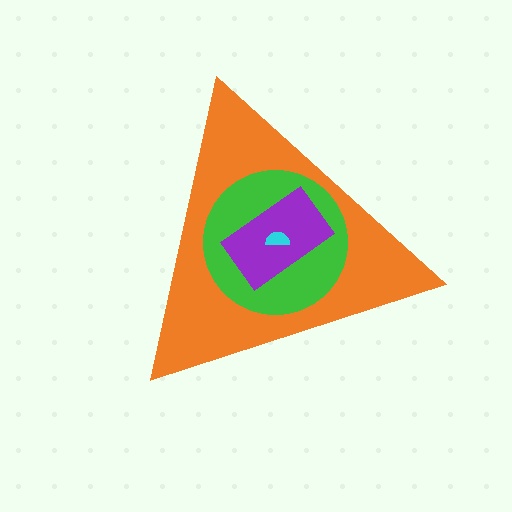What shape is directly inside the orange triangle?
The green circle.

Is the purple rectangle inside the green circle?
Yes.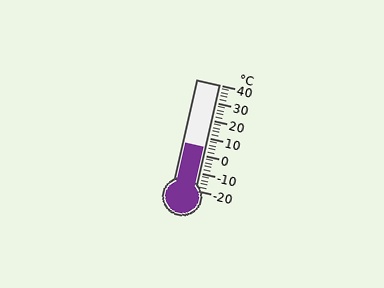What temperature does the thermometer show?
The thermometer shows approximately 4°C.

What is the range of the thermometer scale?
The thermometer scale ranges from -20°C to 40°C.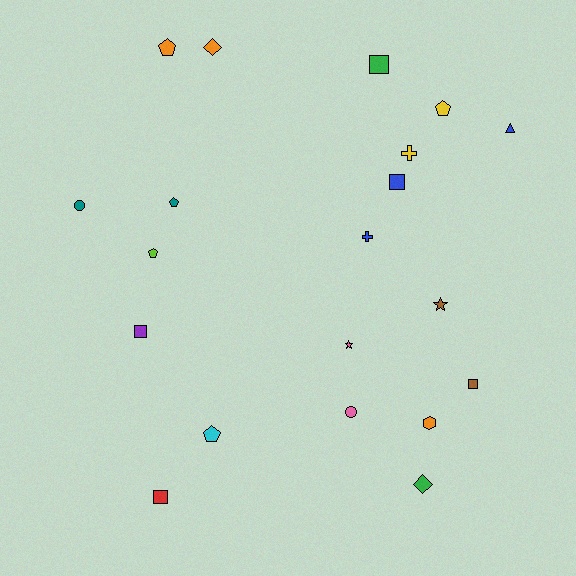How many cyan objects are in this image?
There is 1 cyan object.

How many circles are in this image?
There are 2 circles.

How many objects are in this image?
There are 20 objects.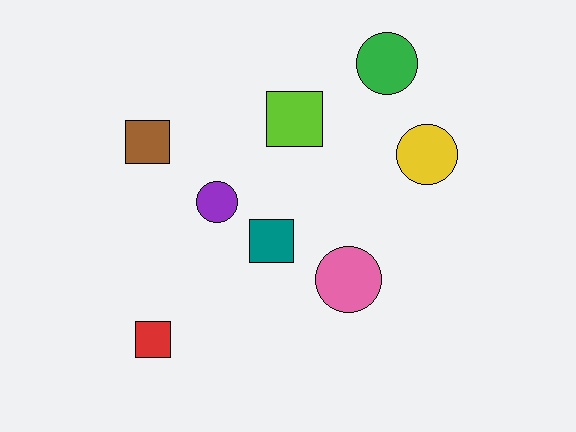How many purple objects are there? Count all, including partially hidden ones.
There is 1 purple object.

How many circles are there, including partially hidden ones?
There are 4 circles.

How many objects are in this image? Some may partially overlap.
There are 8 objects.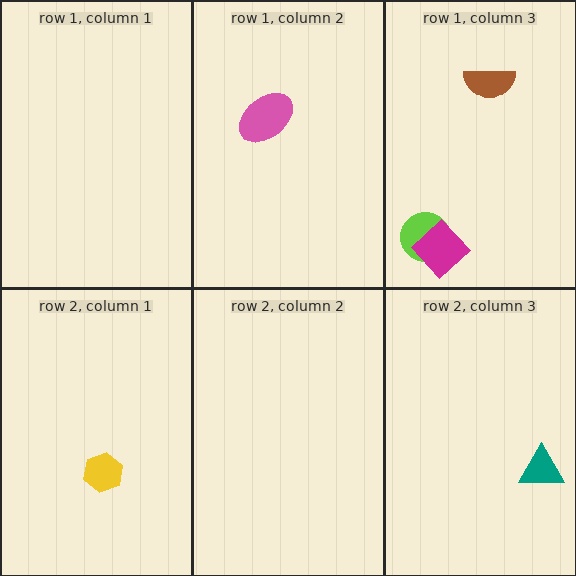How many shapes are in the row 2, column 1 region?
1.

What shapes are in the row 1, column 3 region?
The lime circle, the magenta diamond, the brown semicircle.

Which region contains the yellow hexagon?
The row 2, column 1 region.